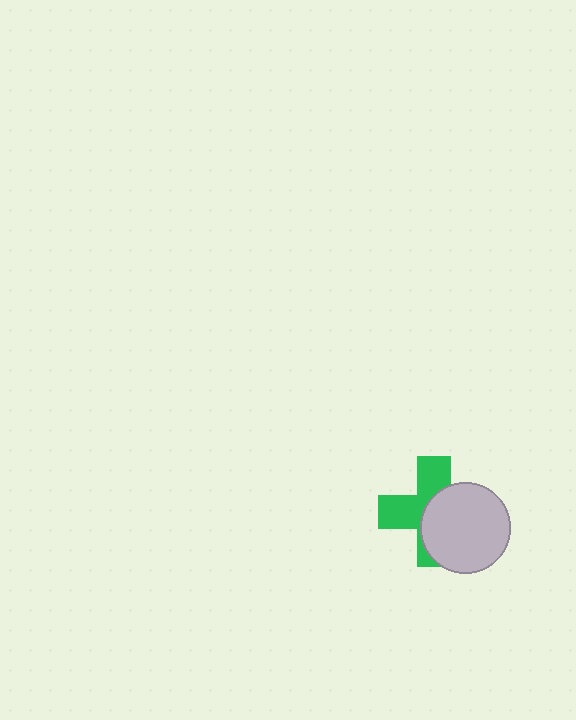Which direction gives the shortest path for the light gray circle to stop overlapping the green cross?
Moving right gives the shortest separation.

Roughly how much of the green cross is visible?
About half of it is visible (roughly 49%).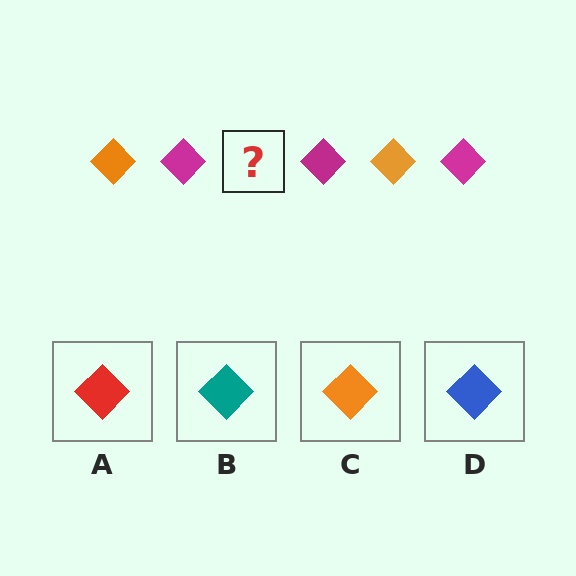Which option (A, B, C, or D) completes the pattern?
C.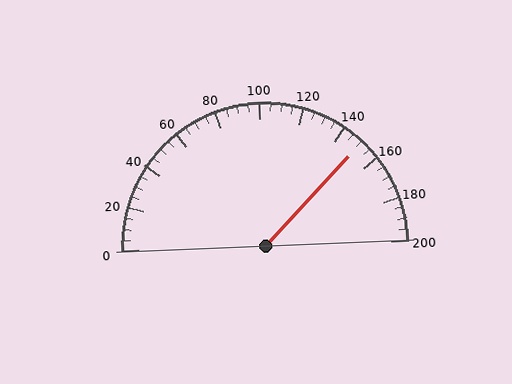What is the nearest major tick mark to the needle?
The nearest major tick mark is 160.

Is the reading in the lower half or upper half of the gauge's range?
The reading is in the upper half of the range (0 to 200).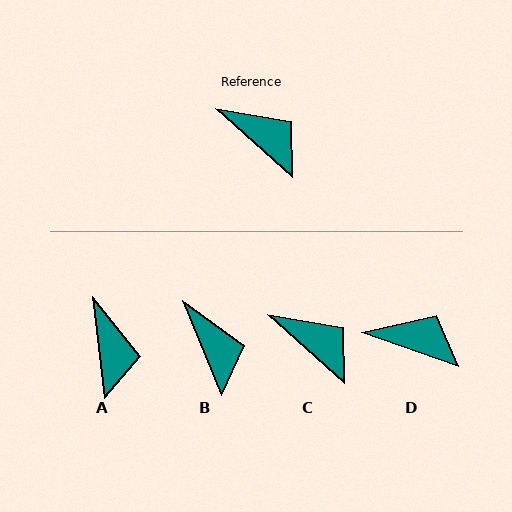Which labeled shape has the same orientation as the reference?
C.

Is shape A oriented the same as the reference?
No, it is off by about 42 degrees.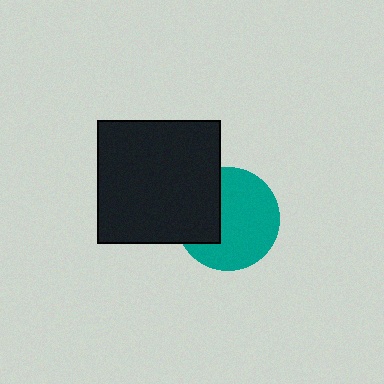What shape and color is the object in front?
The object in front is a black square.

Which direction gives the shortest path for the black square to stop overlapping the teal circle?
Moving left gives the shortest separation.